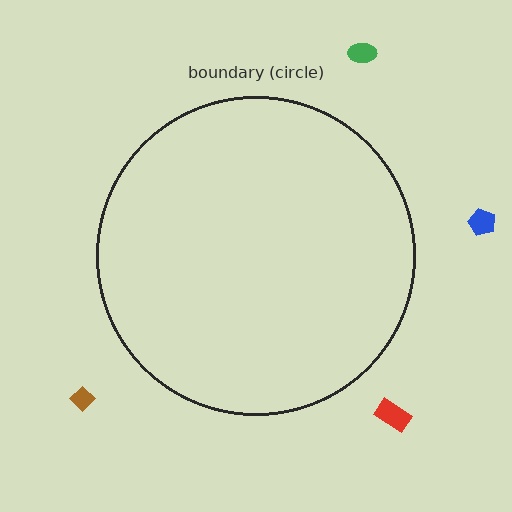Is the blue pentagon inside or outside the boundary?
Outside.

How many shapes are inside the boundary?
0 inside, 4 outside.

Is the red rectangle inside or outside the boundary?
Outside.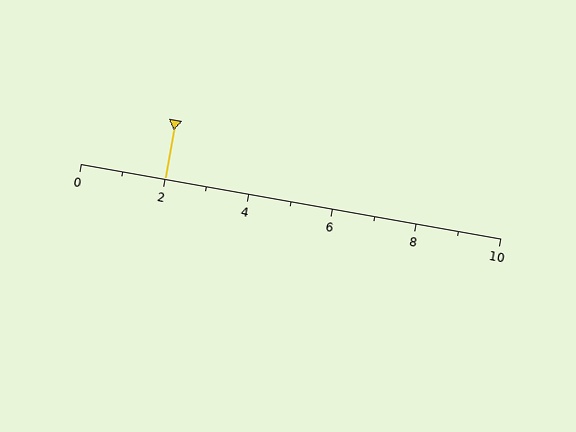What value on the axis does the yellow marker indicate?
The marker indicates approximately 2.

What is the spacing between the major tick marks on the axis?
The major ticks are spaced 2 apart.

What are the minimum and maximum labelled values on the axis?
The axis runs from 0 to 10.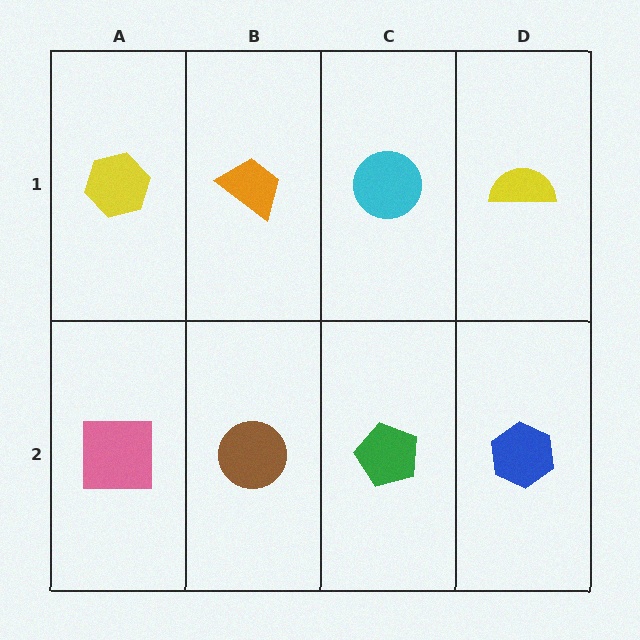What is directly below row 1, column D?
A blue hexagon.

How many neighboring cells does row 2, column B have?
3.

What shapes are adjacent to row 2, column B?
An orange trapezoid (row 1, column B), a pink square (row 2, column A), a green pentagon (row 2, column C).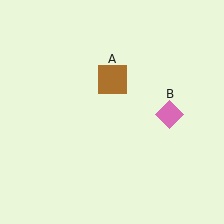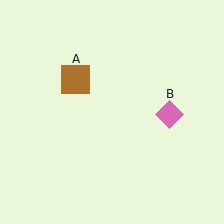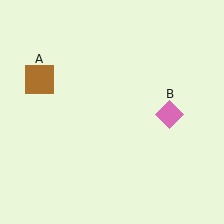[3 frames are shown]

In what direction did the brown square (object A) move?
The brown square (object A) moved left.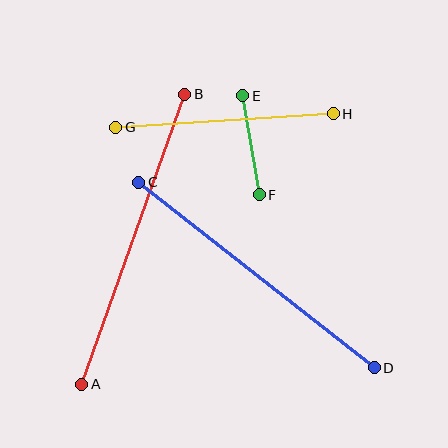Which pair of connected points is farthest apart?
Points A and B are farthest apart.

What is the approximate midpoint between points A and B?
The midpoint is at approximately (133, 239) pixels.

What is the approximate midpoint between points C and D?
The midpoint is at approximately (257, 275) pixels.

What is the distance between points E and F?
The distance is approximately 100 pixels.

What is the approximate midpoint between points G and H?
The midpoint is at approximately (224, 121) pixels.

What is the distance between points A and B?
The distance is approximately 308 pixels.